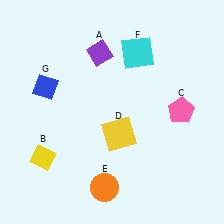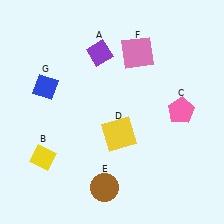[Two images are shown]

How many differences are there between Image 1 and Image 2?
There are 2 differences between the two images.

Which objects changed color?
E changed from orange to brown. F changed from cyan to pink.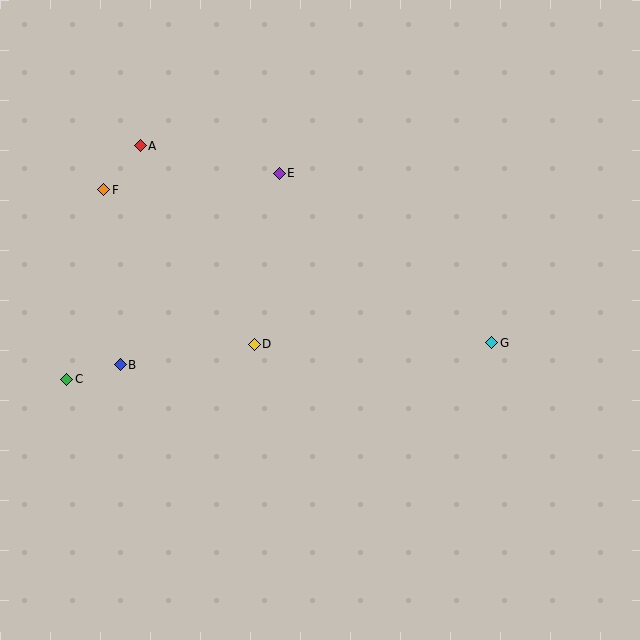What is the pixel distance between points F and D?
The distance between F and D is 215 pixels.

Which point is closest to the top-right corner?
Point G is closest to the top-right corner.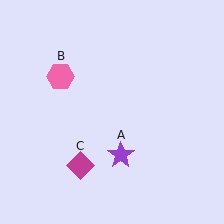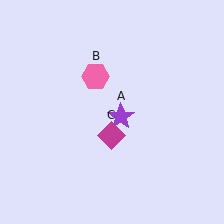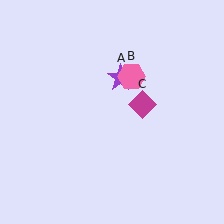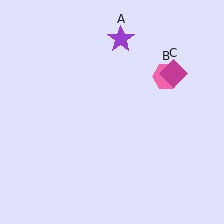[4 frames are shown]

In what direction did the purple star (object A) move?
The purple star (object A) moved up.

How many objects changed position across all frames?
3 objects changed position: purple star (object A), pink hexagon (object B), magenta diamond (object C).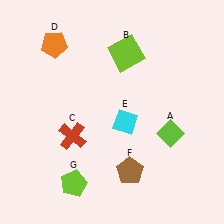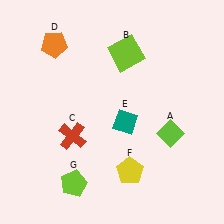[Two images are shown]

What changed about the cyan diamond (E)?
In Image 1, E is cyan. In Image 2, it changed to teal.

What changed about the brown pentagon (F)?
In Image 1, F is brown. In Image 2, it changed to yellow.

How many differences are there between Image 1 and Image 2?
There are 2 differences between the two images.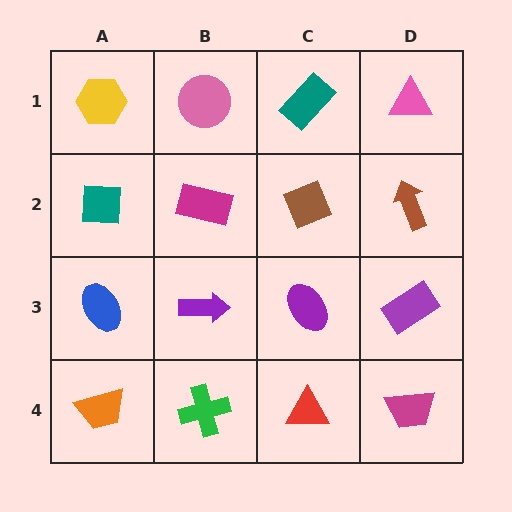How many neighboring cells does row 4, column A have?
2.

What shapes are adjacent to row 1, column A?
A teal square (row 2, column A), a pink circle (row 1, column B).